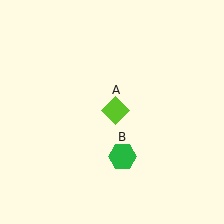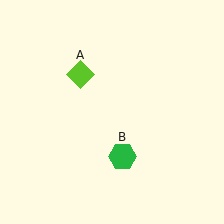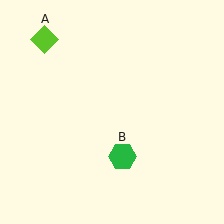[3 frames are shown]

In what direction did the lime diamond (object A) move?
The lime diamond (object A) moved up and to the left.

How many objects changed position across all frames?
1 object changed position: lime diamond (object A).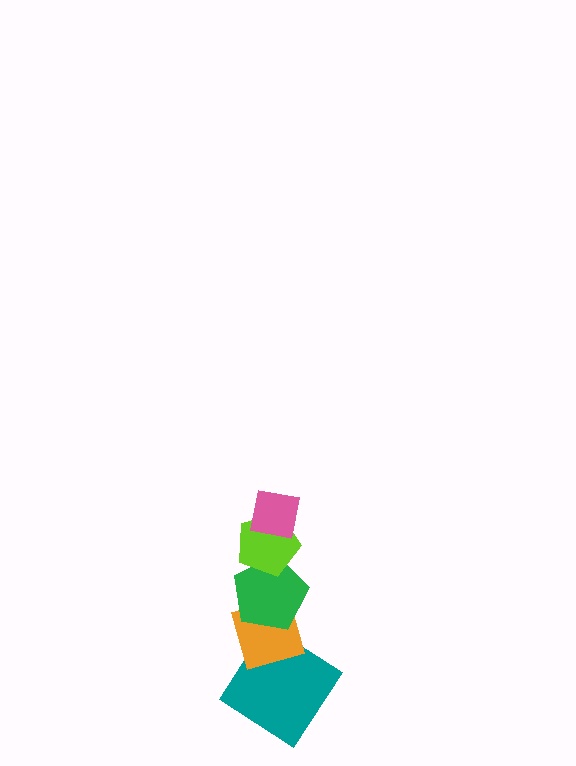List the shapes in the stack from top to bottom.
From top to bottom: the pink square, the lime pentagon, the green pentagon, the orange diamond, the teal diamond.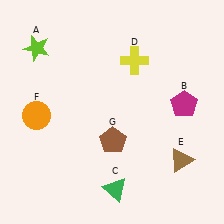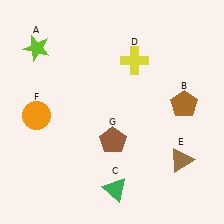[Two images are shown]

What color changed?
The pentagon (B) changed from magenta in Image 1 to brown in Image 2.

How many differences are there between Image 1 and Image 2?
There is 1 difference between the two images.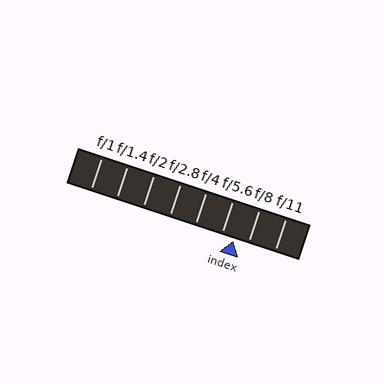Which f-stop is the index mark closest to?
The index mark is closest to f/5.6.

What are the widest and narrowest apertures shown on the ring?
The widest aperture shown is f/1 and the narrowest is f/11.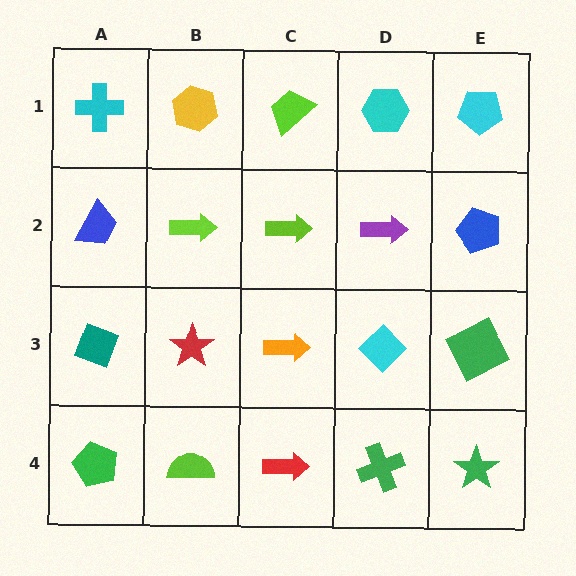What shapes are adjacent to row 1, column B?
A lime arrow (row 2, column B), a cyan cross (row 1, column A), a lime trapezoid (row 1, column C).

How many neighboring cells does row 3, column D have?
4.